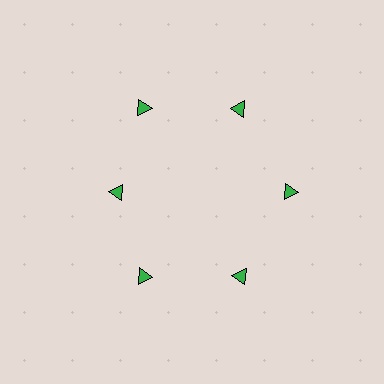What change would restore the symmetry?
The symmetry would be restored by moving it outward, back onto the ring so that all 6 triangles sit at equal angles and equal distance from the center.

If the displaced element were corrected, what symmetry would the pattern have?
It would have 6-fold rotational symmetry — the pattern would map onto itself every 60 degrees.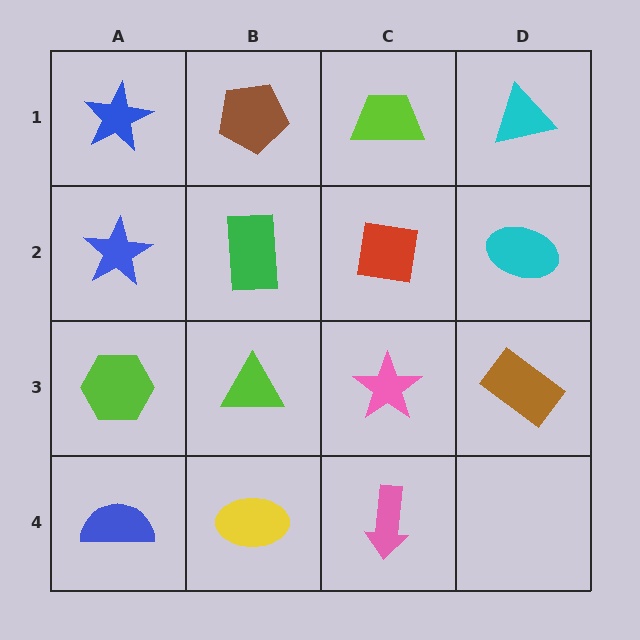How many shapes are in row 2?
4 shapes.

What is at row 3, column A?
A lime hexagon.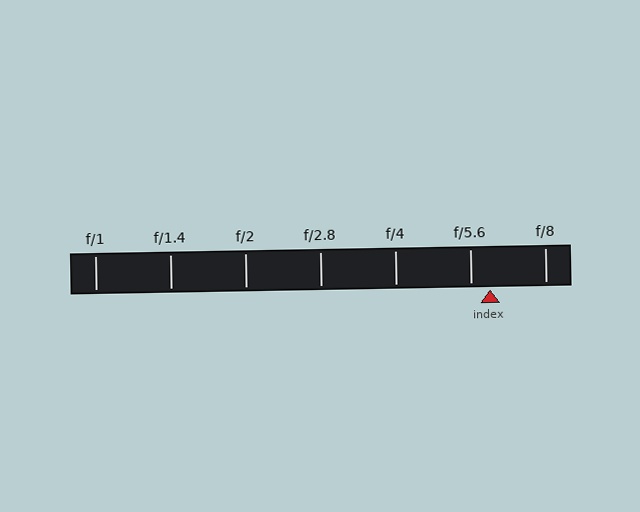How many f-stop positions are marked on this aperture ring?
There are 7 f-stop positions marked.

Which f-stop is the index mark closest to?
The index mark is closest to f/5.6.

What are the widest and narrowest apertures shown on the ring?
The widest aperture shown is f/1 and the narrowest is f/8.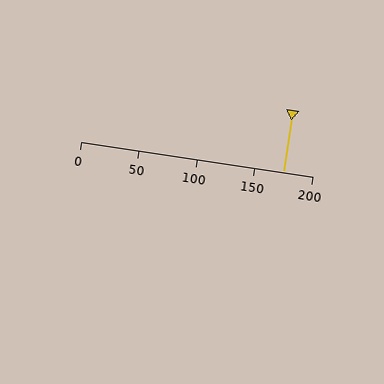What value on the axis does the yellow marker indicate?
The marker indicates approximately 175.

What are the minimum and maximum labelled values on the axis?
The axis runs from 0 to 200.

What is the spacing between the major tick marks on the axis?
The major ticks are spaced 50 apart.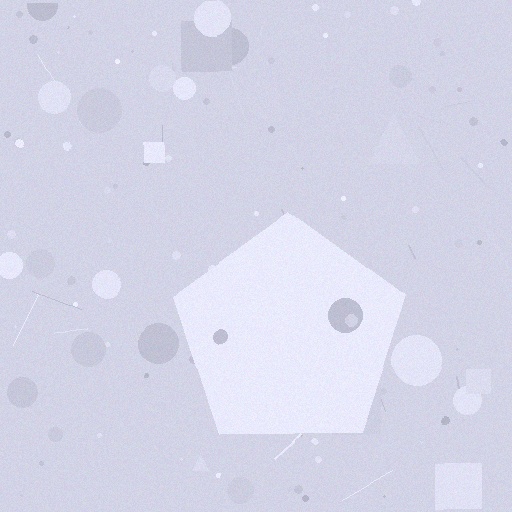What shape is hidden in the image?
A pentagon is hidden in the image.